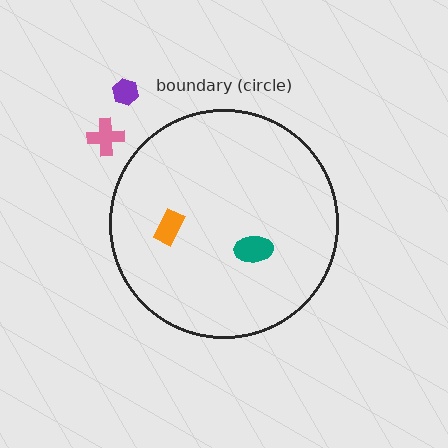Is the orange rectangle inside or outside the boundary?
Inside.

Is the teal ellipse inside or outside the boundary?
Inside.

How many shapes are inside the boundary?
2 inside, 2 outside.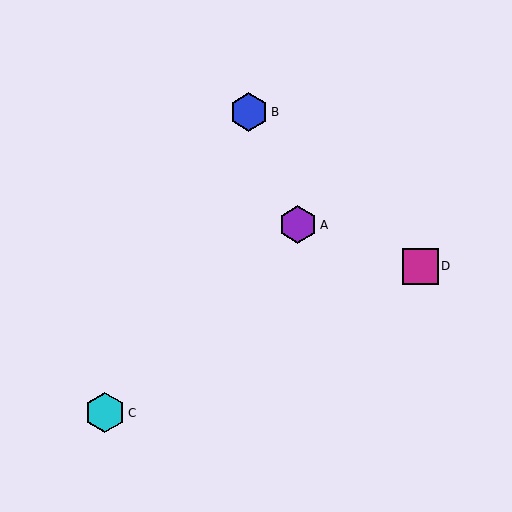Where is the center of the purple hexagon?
The center of the purple hexagon is at (298, 225).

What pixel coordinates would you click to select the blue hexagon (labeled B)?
Click at (249, 112) to select the blue hexagon B.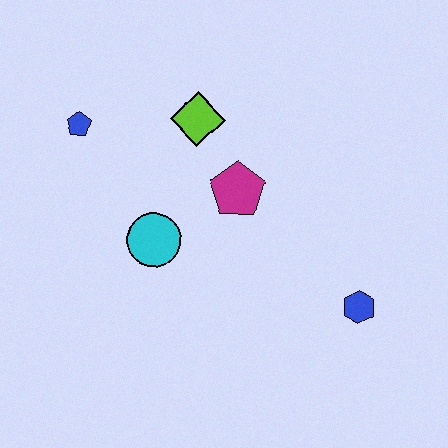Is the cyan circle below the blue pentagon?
Yes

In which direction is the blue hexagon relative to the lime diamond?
The blue hexagon is below the lime diamond.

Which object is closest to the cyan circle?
The magenta pentagon is closest to the cyan circle.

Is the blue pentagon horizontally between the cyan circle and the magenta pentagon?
No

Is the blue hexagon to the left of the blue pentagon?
No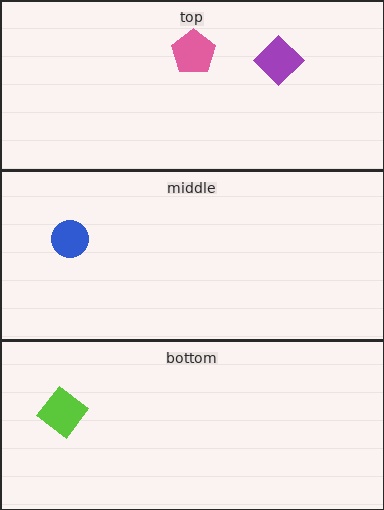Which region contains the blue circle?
The middle region.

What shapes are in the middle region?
The blue circle.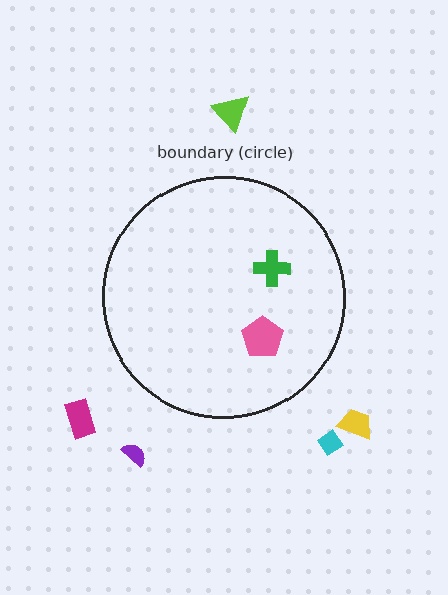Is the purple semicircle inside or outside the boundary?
Outside.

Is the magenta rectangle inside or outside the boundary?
Outside.